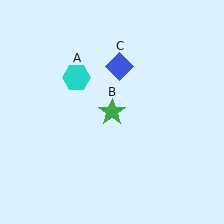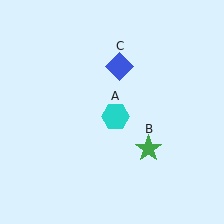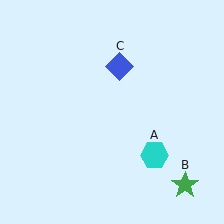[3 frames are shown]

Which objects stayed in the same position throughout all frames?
Blue diamond (object C) remained stationary.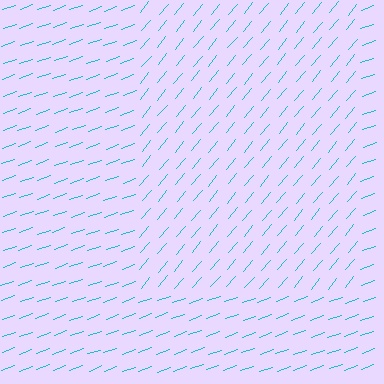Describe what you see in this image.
The image is filled with small cyan line segments. A rectangle region in the image has lines oriented differently from the surrounding lines, creating a visible texture boundary.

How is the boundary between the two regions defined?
The boundary is defined purely by a change in line orientation (approximately 31 degrees difference). All lines are the same color and thickness.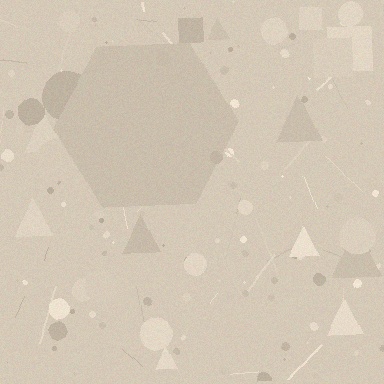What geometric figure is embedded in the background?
A hexagon is embedded in the background.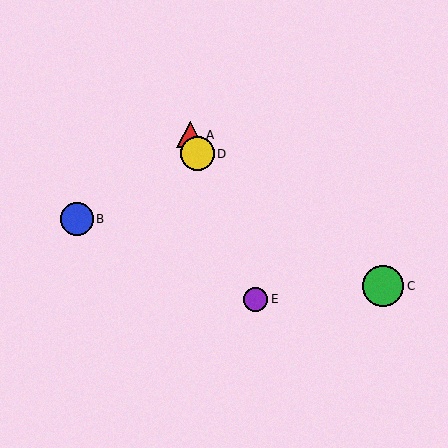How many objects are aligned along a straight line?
3 objects (A, D, E) are aligned along a straight line.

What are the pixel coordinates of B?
Object B is at (77, 219).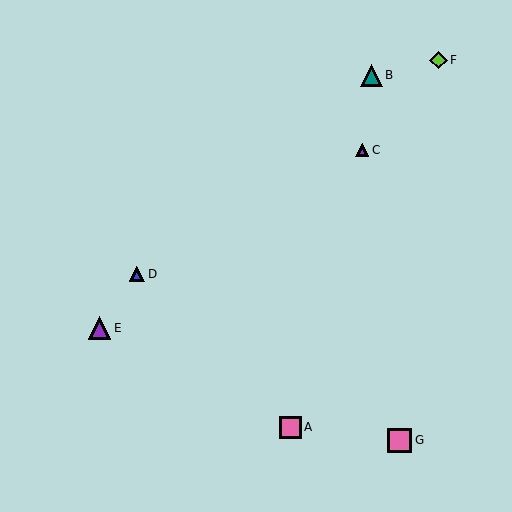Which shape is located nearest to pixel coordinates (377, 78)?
The teal triangle (labeled B) at (371, 75) is nearest to that location.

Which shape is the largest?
The pink square (labeled G) is the largest.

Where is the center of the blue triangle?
The center of the blue triangle is at (137, 274).